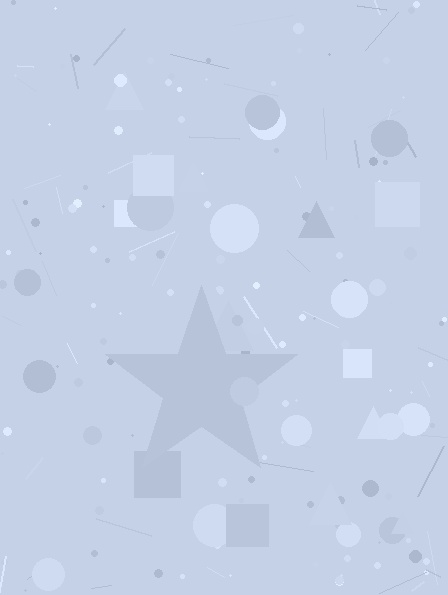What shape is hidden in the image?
A star is hidden in the image.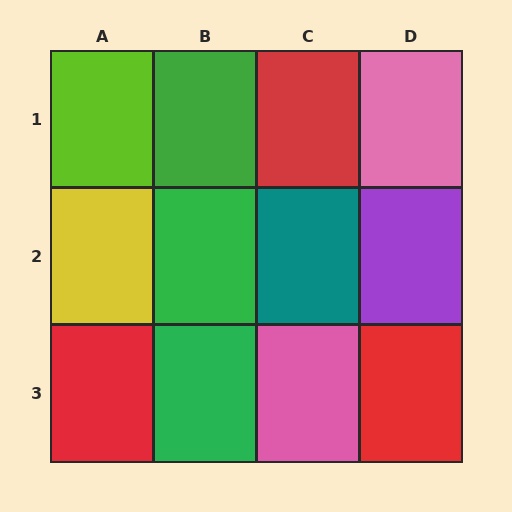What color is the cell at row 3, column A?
Red.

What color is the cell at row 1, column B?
Green.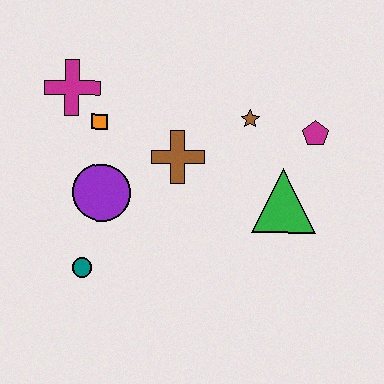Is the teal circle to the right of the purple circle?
No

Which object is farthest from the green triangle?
The magenta cross is farthest from the green triangle.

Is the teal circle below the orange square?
Yes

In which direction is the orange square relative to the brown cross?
The orange square is to the left of the brown cross.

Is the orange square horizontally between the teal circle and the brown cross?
Yes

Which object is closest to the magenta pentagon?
The brown star is closest to the magenta pentagon.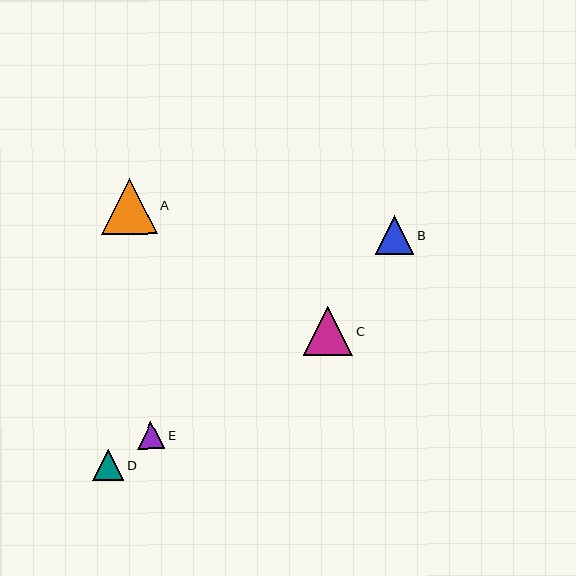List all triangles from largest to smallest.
From largest to smallest: A, C, B, D, E.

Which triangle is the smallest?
Triangle E is the smallest with a size of approximately 28 pixels.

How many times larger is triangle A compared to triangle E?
Triangle A is approximately 2.0 times the size of triangle E.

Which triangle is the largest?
Triangle A is the largest with a size of approximately 56 pixels.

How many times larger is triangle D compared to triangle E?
Triangle D is approximately 1.1 times the size of triangle E.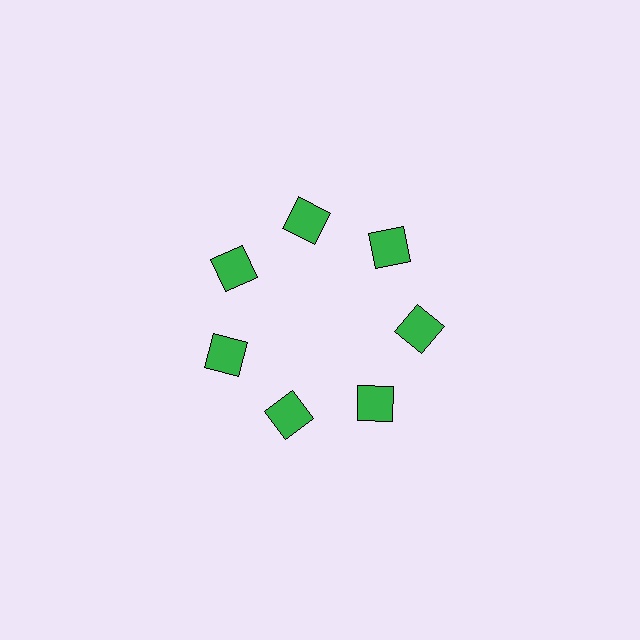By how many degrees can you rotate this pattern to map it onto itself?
The pattern maps onto itself every 51 degrees of rotation.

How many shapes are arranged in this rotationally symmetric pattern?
There are 7 shapes, arranged in 7 groups of 1.